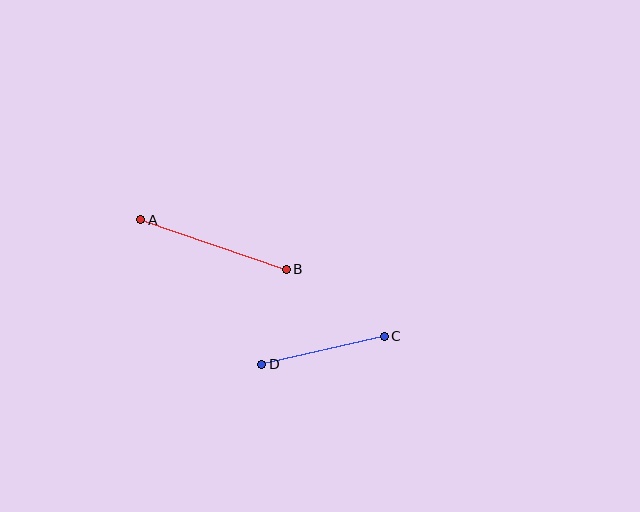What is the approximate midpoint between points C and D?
The midpoint is at approximately (323, 350) pixels.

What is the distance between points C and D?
The distance is approximately 126 pixels.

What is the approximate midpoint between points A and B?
The midpoint is at approximately (214, 245) pixels.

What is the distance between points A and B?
The distance is approximately 154 pixels.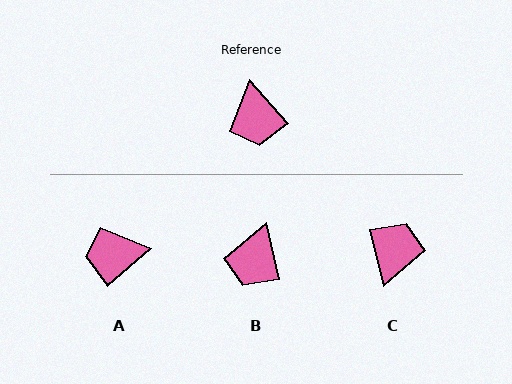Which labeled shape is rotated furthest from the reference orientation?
C, about 152 degrees away.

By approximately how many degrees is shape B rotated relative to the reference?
Approximately 29 degrees clockwise.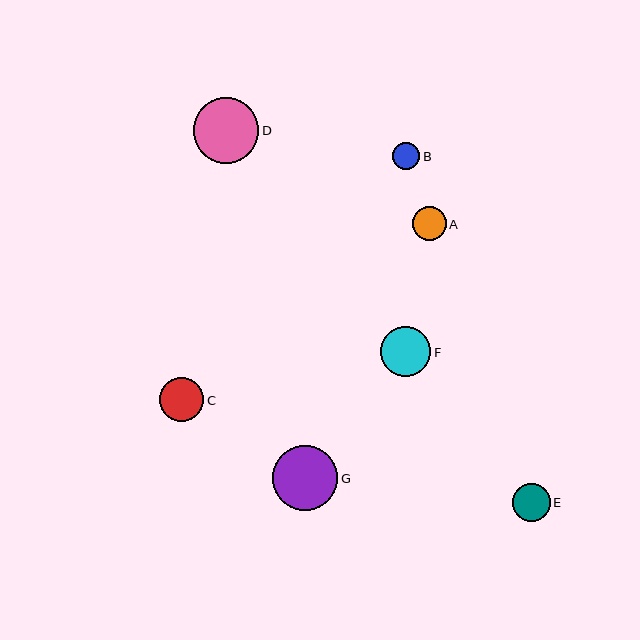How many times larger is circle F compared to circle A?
Circle F is approximately 1.5 times the size of circle A.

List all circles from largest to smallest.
From largest to smallest: D, G, F, C, E, A, B.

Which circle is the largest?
Circle D is the largest with a size of approximately 66 pixels.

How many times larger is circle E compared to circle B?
Circle E is approximately 1.4 times the size of circle B.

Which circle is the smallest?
Circle B is the smallest with a size of approximately 27 pixels.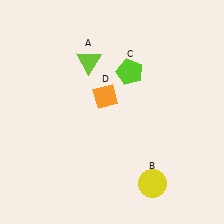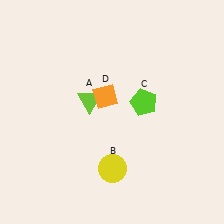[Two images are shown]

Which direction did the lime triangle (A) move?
The lime triangle (A) moved down.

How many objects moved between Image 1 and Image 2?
3 objects moved between the two images.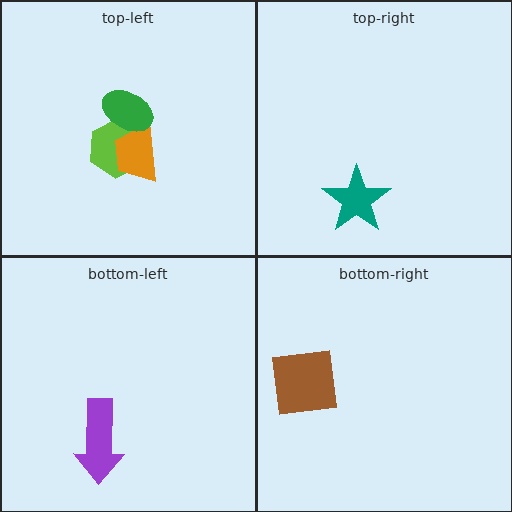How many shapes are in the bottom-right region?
1.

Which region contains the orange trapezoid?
The top-left region.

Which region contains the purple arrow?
The bottom-left region.